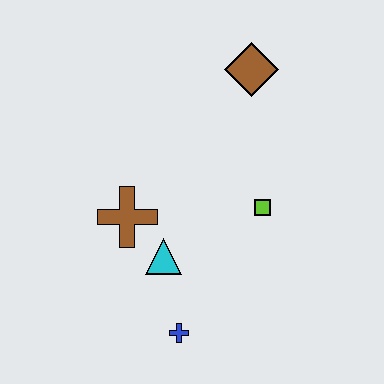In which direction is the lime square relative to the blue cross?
The lime square is above the blue cross.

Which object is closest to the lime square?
The cyan triangle is closest to the lime square.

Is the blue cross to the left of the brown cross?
No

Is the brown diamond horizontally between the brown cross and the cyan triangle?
No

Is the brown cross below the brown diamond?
Yes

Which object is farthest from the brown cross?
The brown diamond is farthest from the brown cross.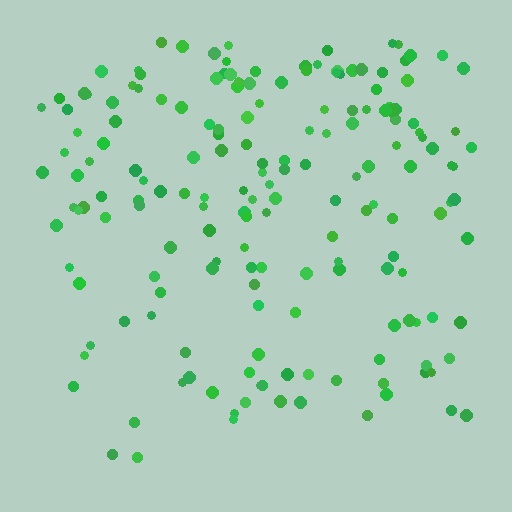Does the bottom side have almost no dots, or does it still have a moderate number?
Still a moderate number, just noticeably fewer than the top.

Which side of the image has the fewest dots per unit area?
The bottom.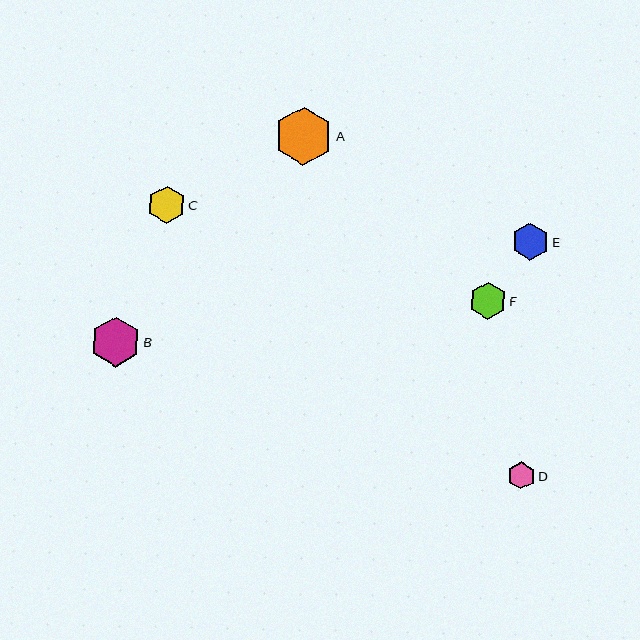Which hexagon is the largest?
Hexagon A is the largest with a size of approximately 58 pixels.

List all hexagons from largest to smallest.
From largest to smallest: A, B, C, F, E, D.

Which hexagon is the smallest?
Hexagon D is the smallest with a size of approximately 27 pixels.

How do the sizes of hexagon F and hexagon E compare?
Hexagon F and hexagon E are approximately the same size.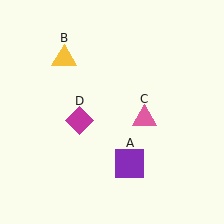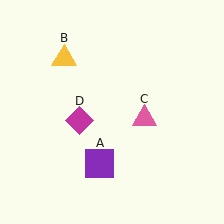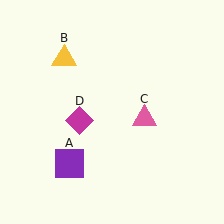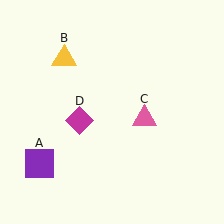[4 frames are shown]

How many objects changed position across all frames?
1 object changed position: purple square (object A).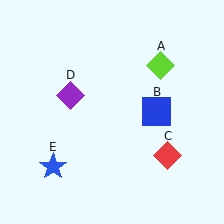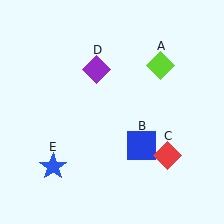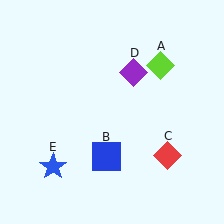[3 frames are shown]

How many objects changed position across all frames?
2 objects changed position: blue square (object B), purple diamond (object D).